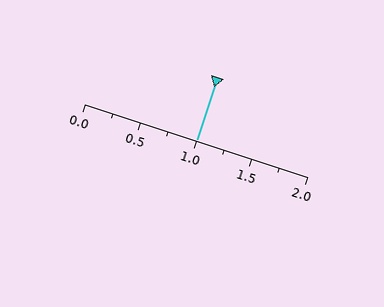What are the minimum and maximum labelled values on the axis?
The axis runs from 0.0 to 2.0.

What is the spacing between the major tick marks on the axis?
The major ticks are spaced 0.5 apart.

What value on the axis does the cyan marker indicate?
The marker indicates approximately 1.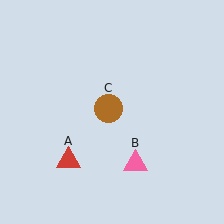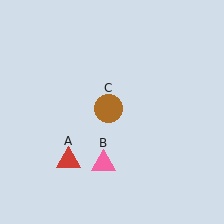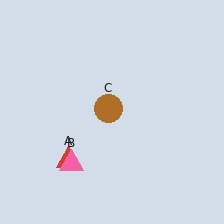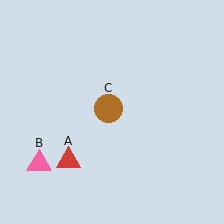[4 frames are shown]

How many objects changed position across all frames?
1 object changed position: pink triangle (object B).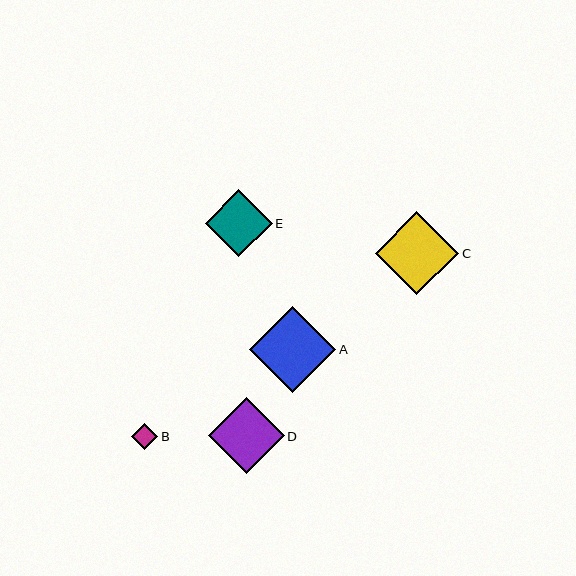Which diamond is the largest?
Diamond A is the largest with a size of approximately 86 pixels.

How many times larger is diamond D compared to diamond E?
Diamond D is approximately 1.1 times the size of diamond E.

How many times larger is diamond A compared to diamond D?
Diamond A is approximately 1.1 times the size of diamond D.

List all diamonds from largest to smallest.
From largest to smallest: A, C, D, E, B.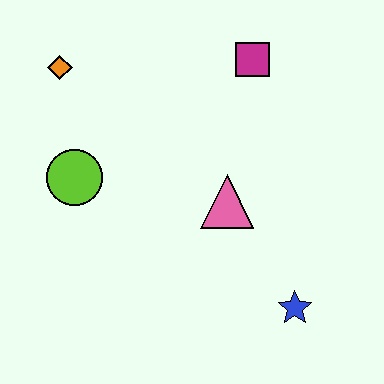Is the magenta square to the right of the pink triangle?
Yes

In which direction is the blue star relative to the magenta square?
The blue star is below the magenta square.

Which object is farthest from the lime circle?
The blue star is farthest from the lime circle.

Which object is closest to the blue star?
The pink triangle is closest to the blue star.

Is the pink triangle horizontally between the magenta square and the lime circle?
Yes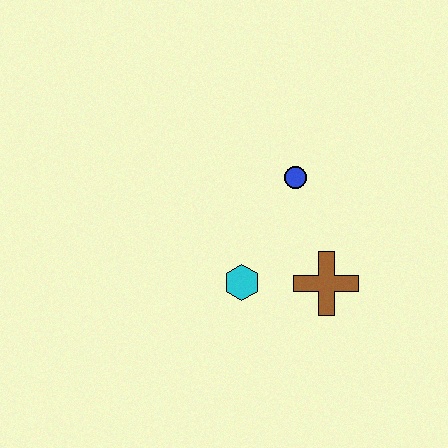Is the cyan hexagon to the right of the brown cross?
No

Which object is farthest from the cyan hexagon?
The blue circle is farthest from the cyan hexagon.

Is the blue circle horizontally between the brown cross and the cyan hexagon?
Yes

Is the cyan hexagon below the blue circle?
Yes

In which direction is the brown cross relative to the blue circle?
The brown cross is below the blue circle.